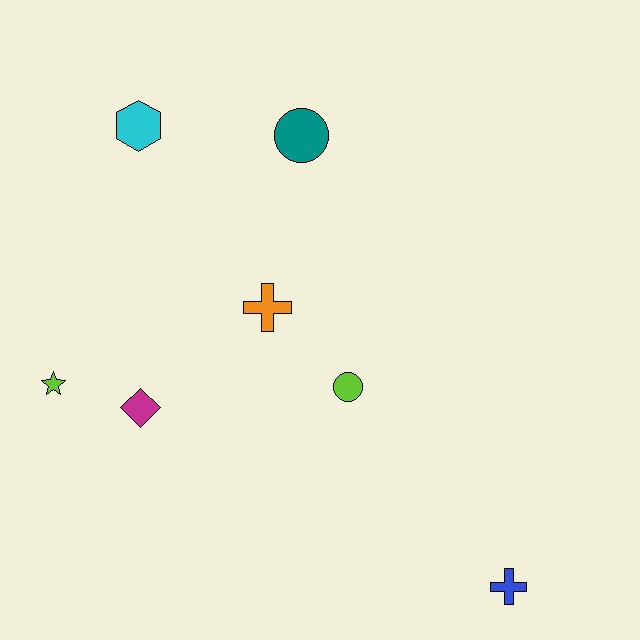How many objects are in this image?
There are 7 objects.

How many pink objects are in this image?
There are no pink objects.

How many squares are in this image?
There are no squares.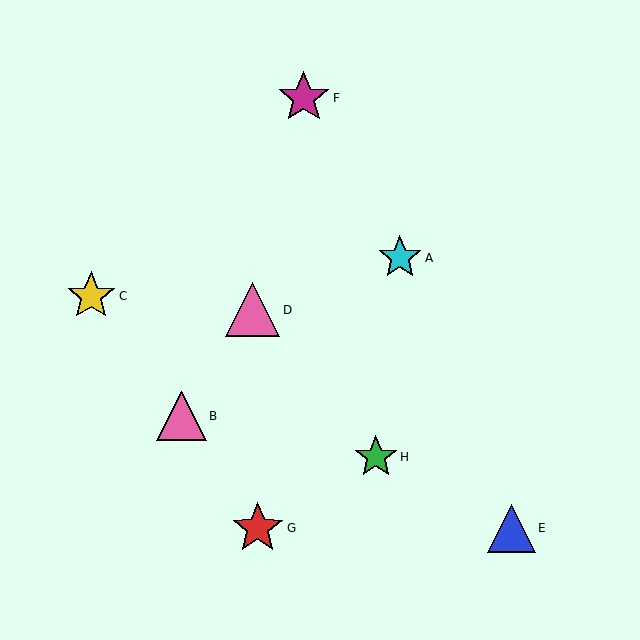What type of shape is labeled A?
Shape A is a cyan star.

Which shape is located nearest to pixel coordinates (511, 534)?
The blue triangle (labeled E) at (511, 528) is nearest to that location.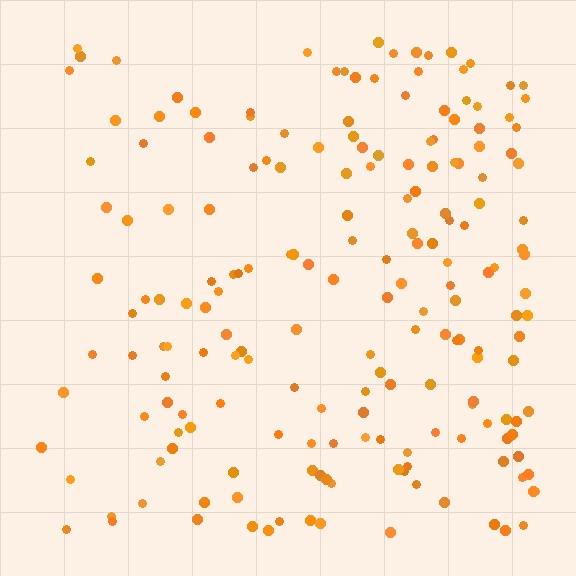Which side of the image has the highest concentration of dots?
The right.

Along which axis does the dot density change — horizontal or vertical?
Horizontal.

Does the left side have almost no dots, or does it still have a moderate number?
Still a moderate number, just noticeably fewer than the right.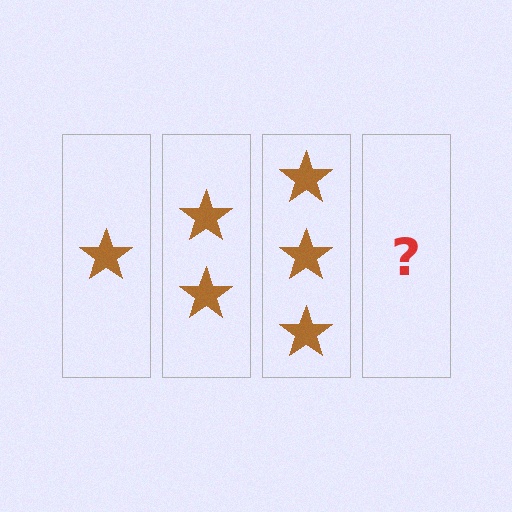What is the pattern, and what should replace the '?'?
The pattern is that each step adds one more star. The '?' should be 4 stars.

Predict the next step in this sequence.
The next step is 4 stars.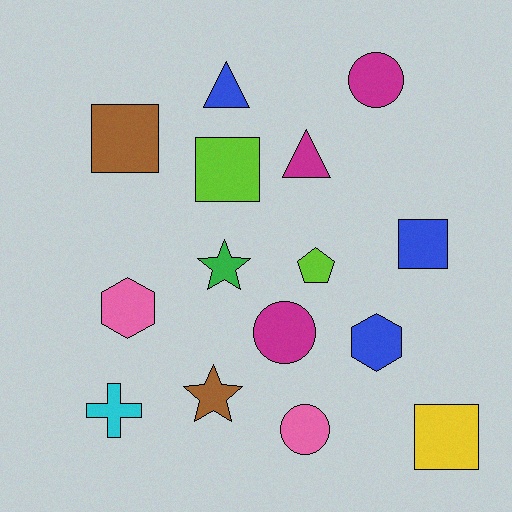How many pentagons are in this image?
There is 1 pentagon.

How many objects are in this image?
There are 15 objects.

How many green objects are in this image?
There is 1 green object.